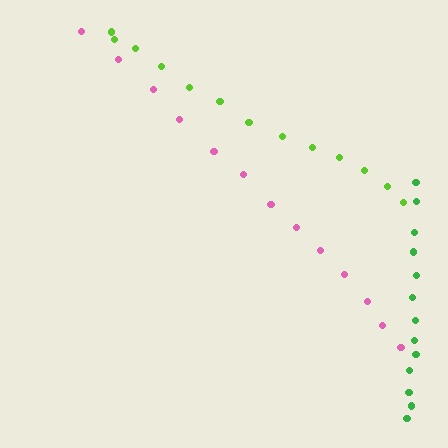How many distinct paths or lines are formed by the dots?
There are 3 distinct paths.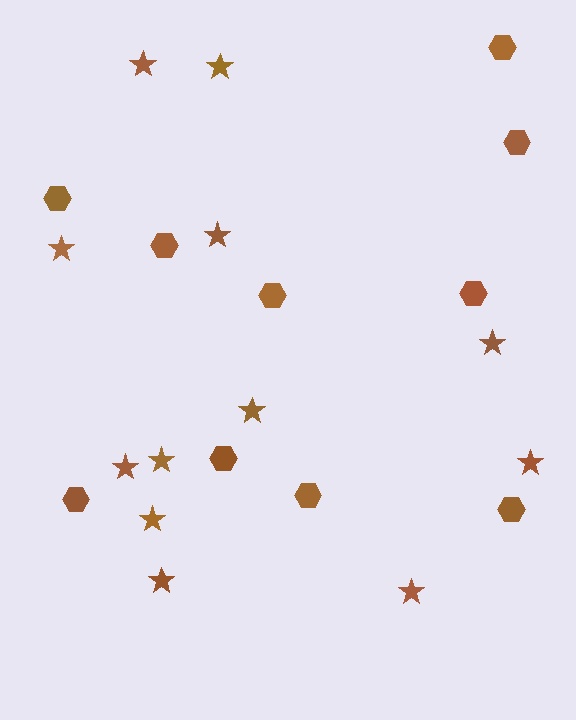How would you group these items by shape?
There are 2 groups: one group of hexagons (10) and one group of stars (12).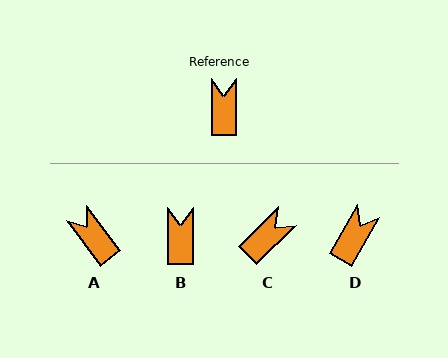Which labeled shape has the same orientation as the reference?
B.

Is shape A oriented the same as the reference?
No, it is off by about 37 degrees.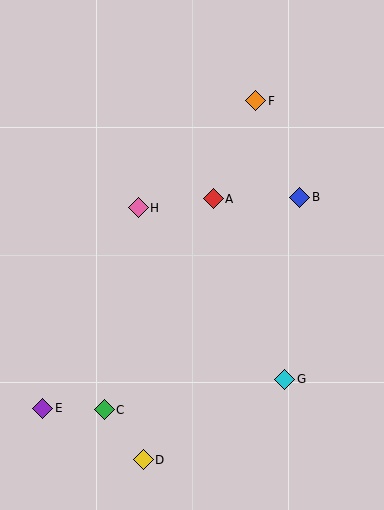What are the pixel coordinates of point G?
Point G is at (285, 379).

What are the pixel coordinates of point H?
Point H is at (138, 208).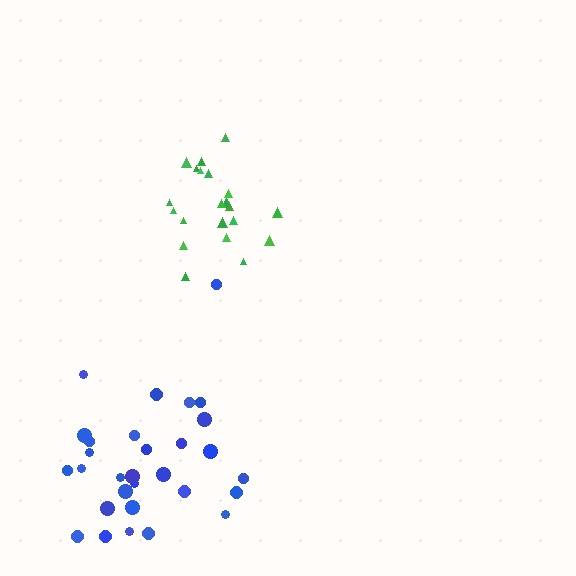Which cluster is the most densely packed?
Green.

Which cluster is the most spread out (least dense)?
Blue.